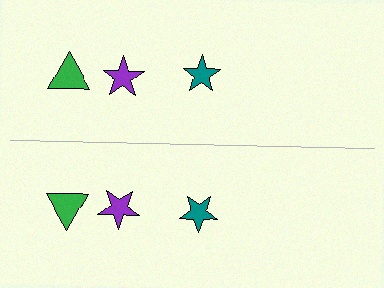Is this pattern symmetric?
Yes, this pattern has bilateral (reflection) symmetry.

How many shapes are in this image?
There are 6 shapes in this image.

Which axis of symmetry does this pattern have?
The pattern has a horizontal axis of symmetry running through the center of the image.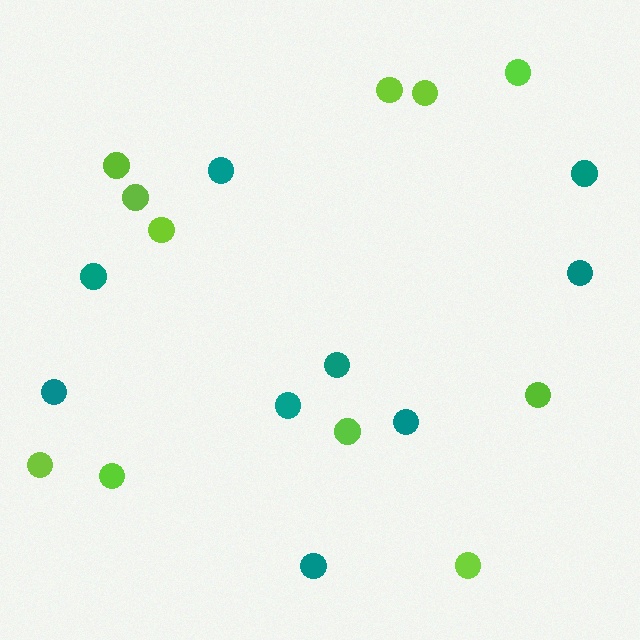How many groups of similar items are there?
There are 2 groups: one group of teal circles (9) and one group of lime circles (11).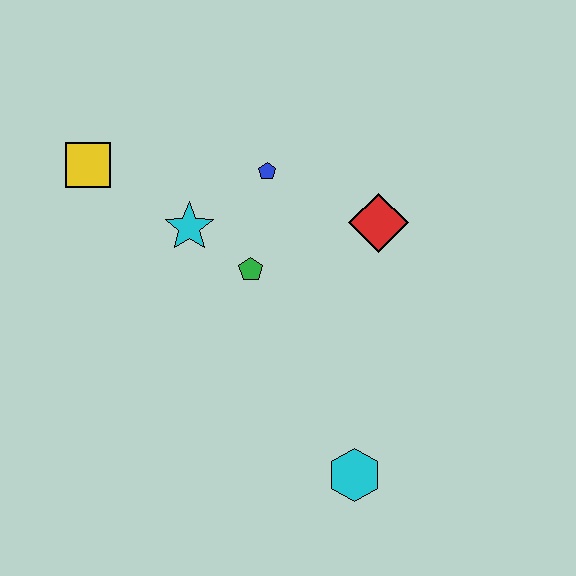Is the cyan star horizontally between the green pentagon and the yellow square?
Yes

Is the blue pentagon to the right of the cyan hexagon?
No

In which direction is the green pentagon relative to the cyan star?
The green pentagon is to the right of the cyan star.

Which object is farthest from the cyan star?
The cyan hexagon is farthest from the cyan star.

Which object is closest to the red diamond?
The blue pentagon is closest to the red diamond.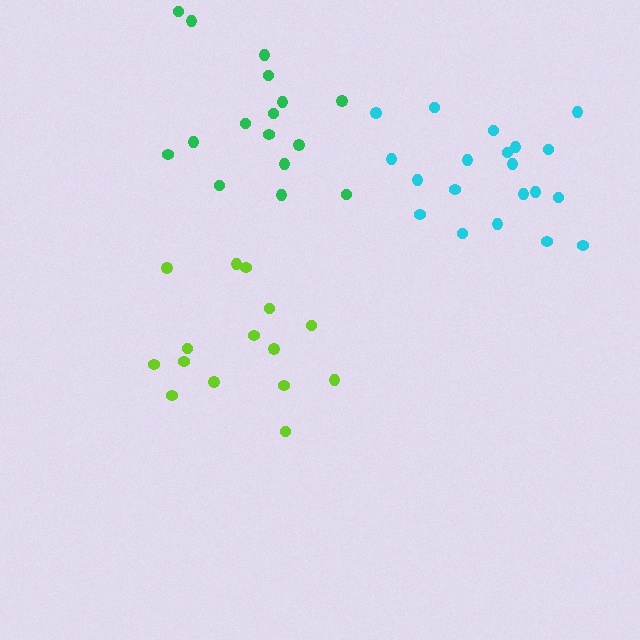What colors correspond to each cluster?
The clusters are colored: green, lime, cyan.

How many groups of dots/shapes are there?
There are 3 groups.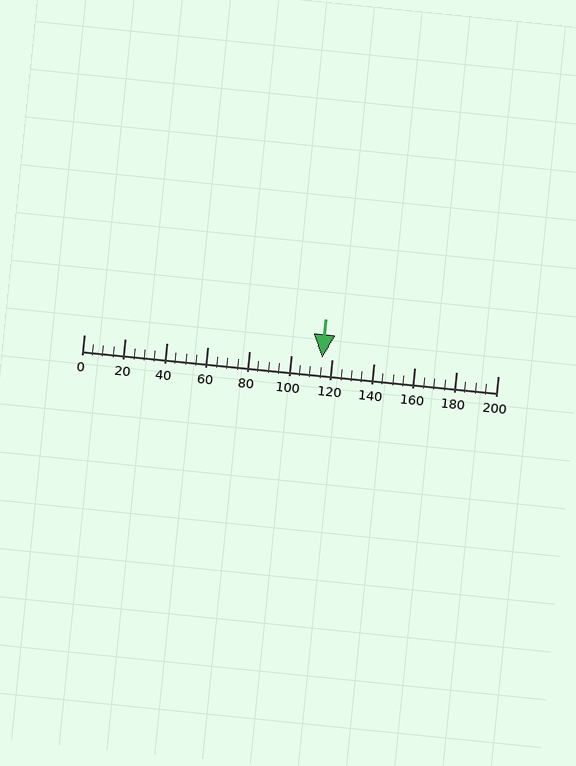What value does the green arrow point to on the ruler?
The green arrow points to approximately 115.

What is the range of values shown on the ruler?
The ruler shows values from 0 to 200.